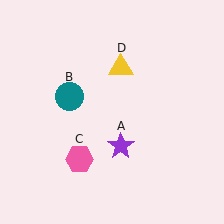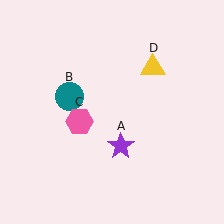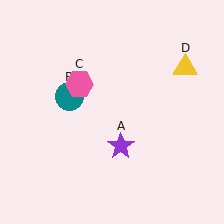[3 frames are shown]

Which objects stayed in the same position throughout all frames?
Purple star (object A) and teal circle (object B) remained stationary.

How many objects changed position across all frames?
2 objects changed position: pink hexagon (object C), yellow triangle (object D).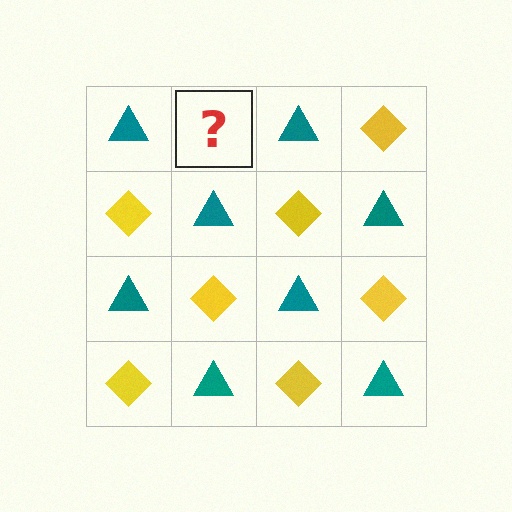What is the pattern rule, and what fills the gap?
The rule is that it alternates teal triangle and yellow diamond in a checkerboard pattern. The gap should be filled with a yellow diamond.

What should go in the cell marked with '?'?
The missing cell should contain a yellow diamond.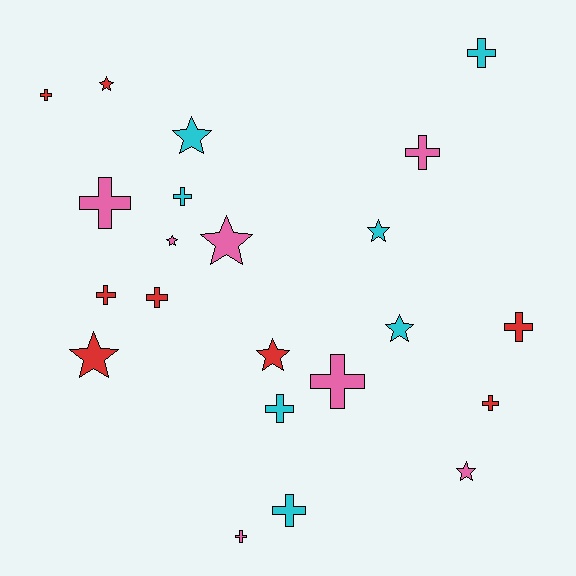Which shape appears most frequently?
Cross, with 13 objects.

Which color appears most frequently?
Red, with 8 objects.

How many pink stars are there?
There are 3 pink stars.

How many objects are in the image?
There are 22 objects.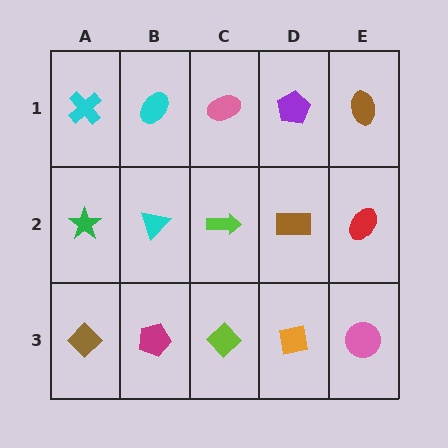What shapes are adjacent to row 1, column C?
A lime arrow (row 2, column C), a cyan ellipse (row 1, column B), a purple pentagon (row 1, column D).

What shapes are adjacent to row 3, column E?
A red ellipse (row 2, column E), an orange square (row 3, column D).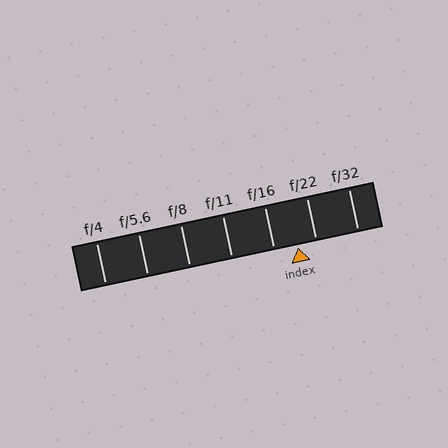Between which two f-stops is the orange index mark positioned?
The index mark is between f/16 and f/22.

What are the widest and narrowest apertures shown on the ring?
The widest aperture shown is f/4 and the narrowest is f/32.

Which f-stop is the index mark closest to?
The index mark is closest to f/22.